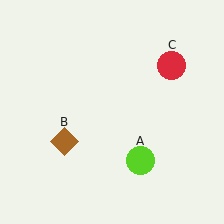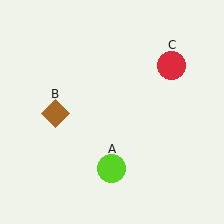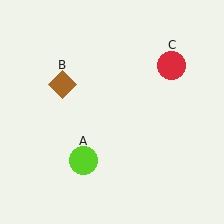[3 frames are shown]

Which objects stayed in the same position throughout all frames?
Red circle (object C) remained stationary.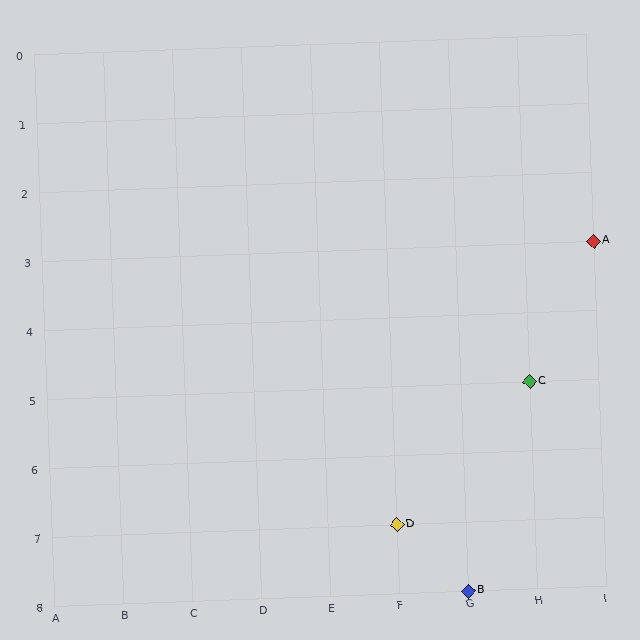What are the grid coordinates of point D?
Point D is at grid coordinates (F, 7).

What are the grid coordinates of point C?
Point C is at grid coordinates (H, 5).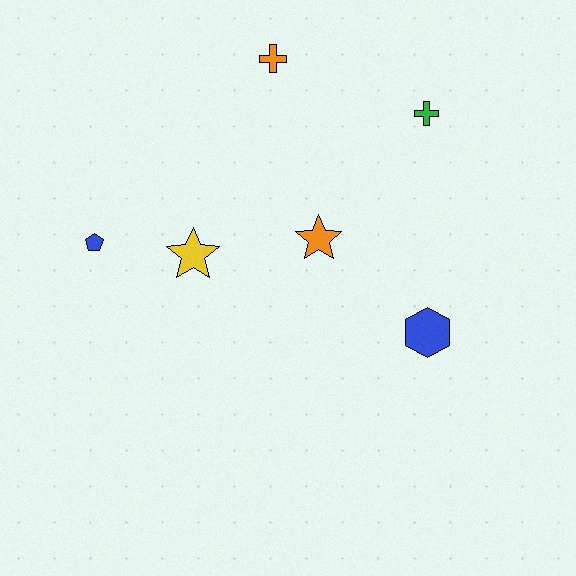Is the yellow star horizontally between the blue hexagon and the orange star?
No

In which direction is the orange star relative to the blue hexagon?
The orange star is to the left of the blue hexagon.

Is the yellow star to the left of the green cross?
Yes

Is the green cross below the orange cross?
Yes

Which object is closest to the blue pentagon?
The yellow star is closest to the blue pentagon.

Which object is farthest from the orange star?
The blue pentagon is farthest from the orange star.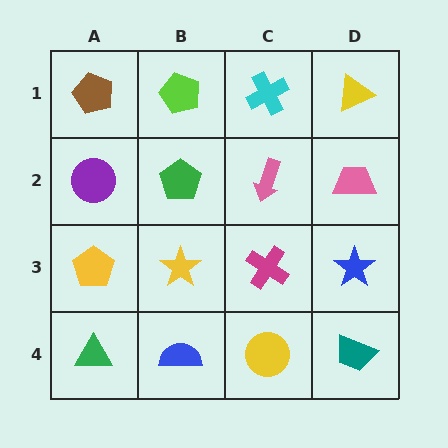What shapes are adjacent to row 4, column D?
A blue star (row 3, column D), a yellow circle (row 4, column C).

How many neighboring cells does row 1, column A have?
2.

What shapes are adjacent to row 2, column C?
A cyan cross (row 1, column C), a magenta cross (row 3, column C), a green pentagon (row 2, column B), a pink trapezoid (row 2, column D).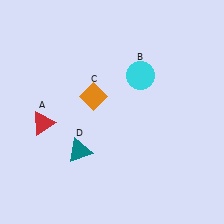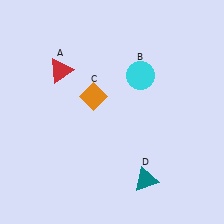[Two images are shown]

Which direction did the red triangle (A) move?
The red triangle (A) moved up.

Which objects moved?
The objects that moved are: the red triangle (A), the teal triangle (D).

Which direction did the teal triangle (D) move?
The teal triangle (D) moved right.